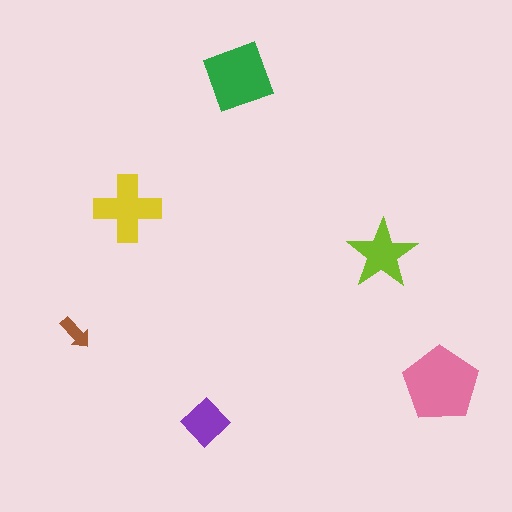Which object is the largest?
The pink pentagon.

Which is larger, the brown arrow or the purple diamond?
The purple diamond.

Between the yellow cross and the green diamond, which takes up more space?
The green diamond.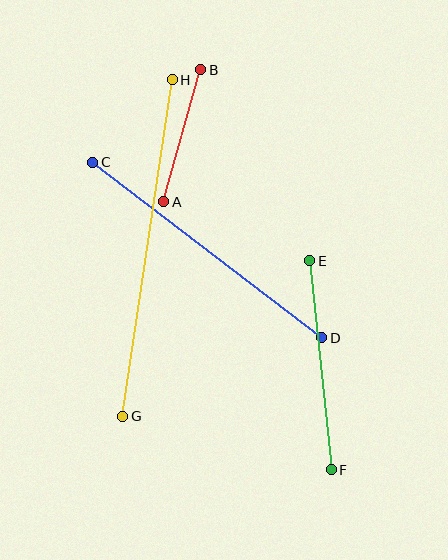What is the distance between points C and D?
The distance is approximately 288 pixels.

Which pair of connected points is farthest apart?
Points G and H are farthest apart.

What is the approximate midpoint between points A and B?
The midpoint is at approximately (182, 136) pixels.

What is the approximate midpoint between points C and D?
The midpoint is at approximately (207, 250) pixels.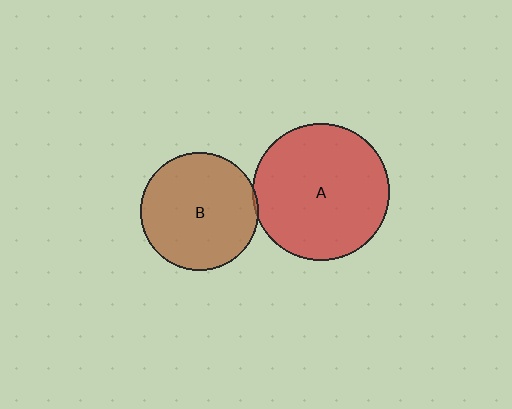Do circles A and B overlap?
Yes.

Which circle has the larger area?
Circle A (red).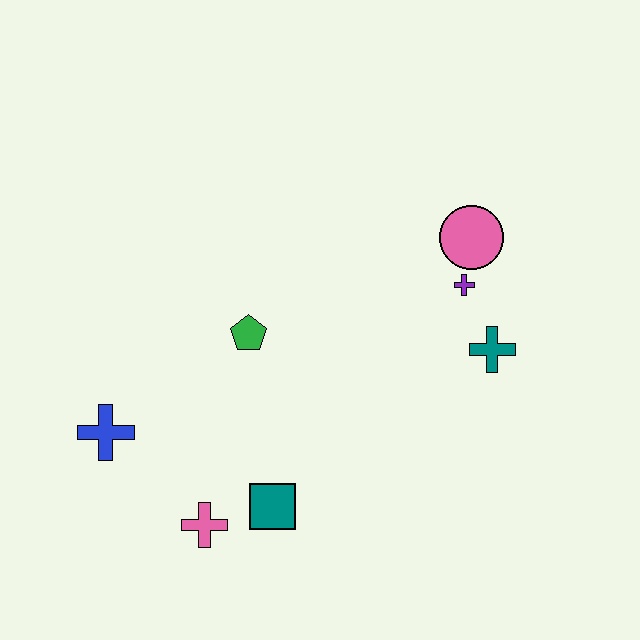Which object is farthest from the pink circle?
The blue cross is farthest from the pink circle.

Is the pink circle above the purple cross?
Yes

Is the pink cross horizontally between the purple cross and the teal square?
No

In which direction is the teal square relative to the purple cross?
The teal square is below the purple cross.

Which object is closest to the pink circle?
The purple cross is closest to the pink circle.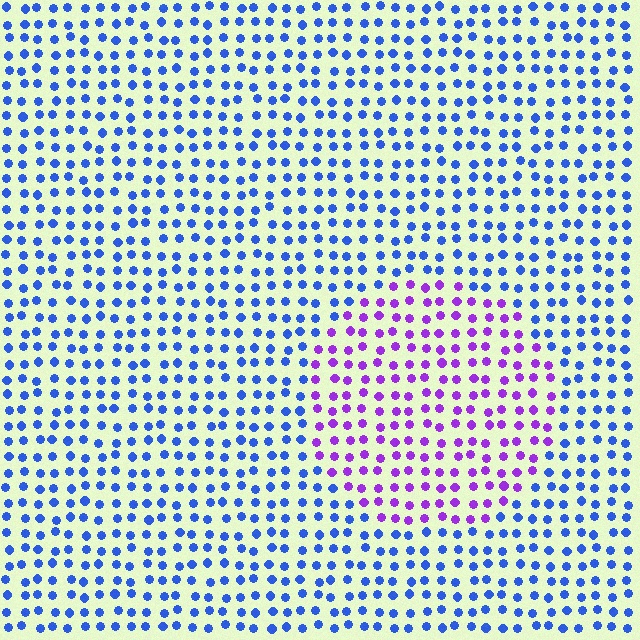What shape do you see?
I see a circle.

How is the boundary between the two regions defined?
The boundary is defined purely by a slight shift in hue (about 54 degrees). Spacing, size, and orientation are identical on both sides.